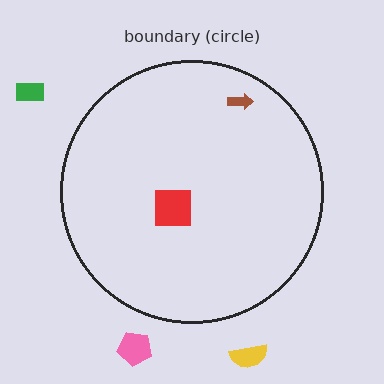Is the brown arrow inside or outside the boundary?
Inside.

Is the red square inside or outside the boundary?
Inside.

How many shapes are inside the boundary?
2 inside, 3 outside.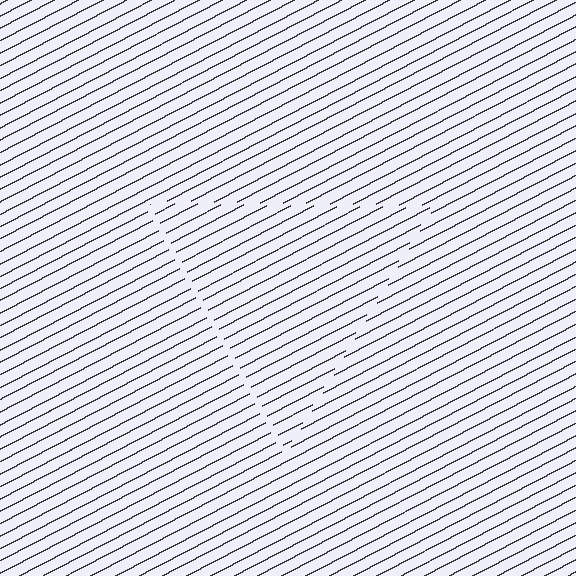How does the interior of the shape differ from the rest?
The interior of the shape contains the same grating, shifted by half a period — the contour is defined by the phase discontinuity where line-ends from the inner and outer gratings abut.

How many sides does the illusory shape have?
3 sides — the line-ends trace a triangle.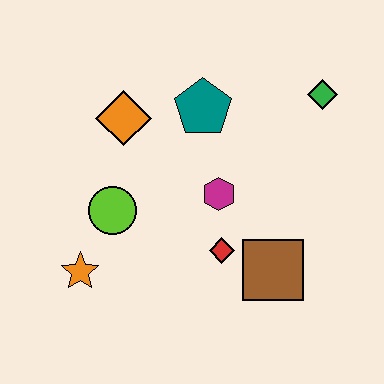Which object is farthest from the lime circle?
The green diamond is farthest from the lime circle.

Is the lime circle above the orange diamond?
No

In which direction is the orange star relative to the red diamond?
The orange star is to the left of the red diamond.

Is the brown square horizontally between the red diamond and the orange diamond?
No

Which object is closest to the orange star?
The lime circle is closest to the orange star.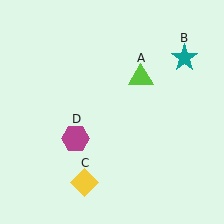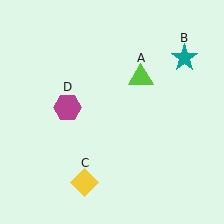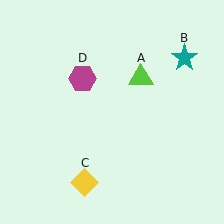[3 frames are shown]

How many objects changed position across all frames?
1 object changed position: magenta hexagon (object D).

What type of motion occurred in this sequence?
The magenta hexagon (object D) rotated clockwise around the center of the scene.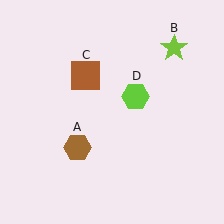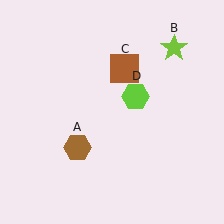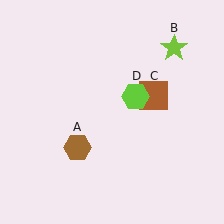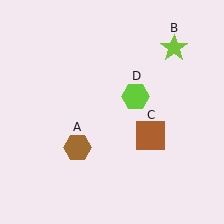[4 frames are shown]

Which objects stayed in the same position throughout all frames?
Brown hexagon (object A) and lime star (object B) and lime hexagon (object D) remained stationary.